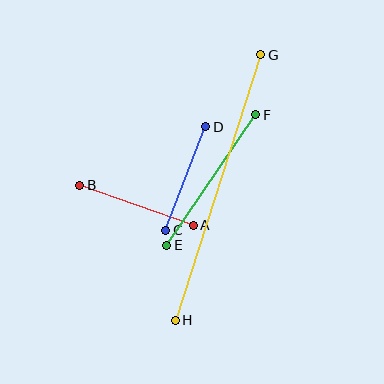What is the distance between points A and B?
The distance is approximately 120 pixels.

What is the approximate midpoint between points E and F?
The midpoint is at approximately (211, 180) pixels.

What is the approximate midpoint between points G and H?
The midpoint is at approximately (218, 187) pixels.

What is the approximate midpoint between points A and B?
The midpoint is at approximately (136, 205) pixels.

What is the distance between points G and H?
The distance is approximately 279 pixels.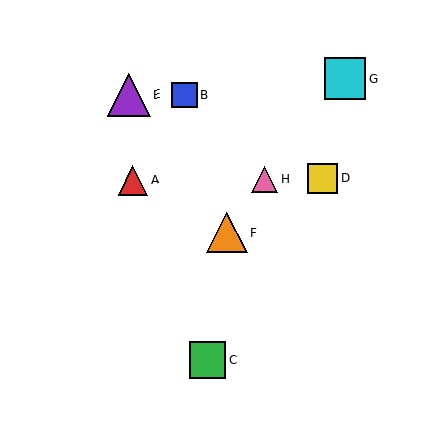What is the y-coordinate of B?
Object B is at y≈95.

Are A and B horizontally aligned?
No, A is at y≈180 and B is at y≈95.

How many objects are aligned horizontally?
3 objects (A, D, H) are aligned horizontally.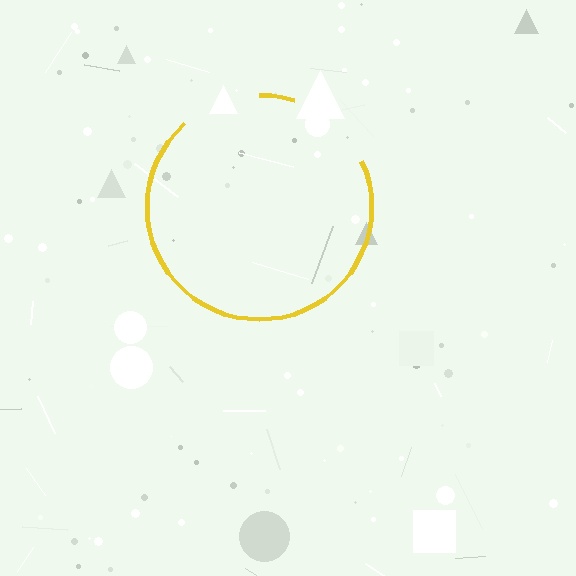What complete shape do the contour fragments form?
The contour fragments form a circle.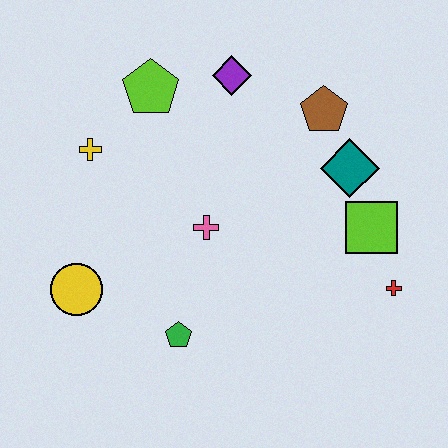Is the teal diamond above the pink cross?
Yes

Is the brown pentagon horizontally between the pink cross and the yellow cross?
No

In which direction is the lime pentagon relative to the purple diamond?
The lime pentagon is to the left of the purple diamond.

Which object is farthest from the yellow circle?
The red cross is farthest from the yellow circle.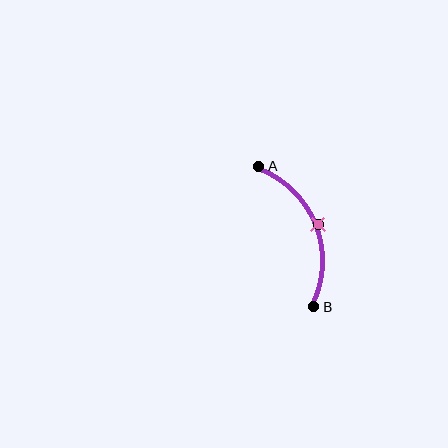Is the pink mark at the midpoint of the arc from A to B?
Yes. The pink mark lies on the arc at equal arc-length from both A and B — it is the arc midpoint.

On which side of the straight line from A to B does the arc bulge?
The arc bulges to the right of the straight line connecting A and B.